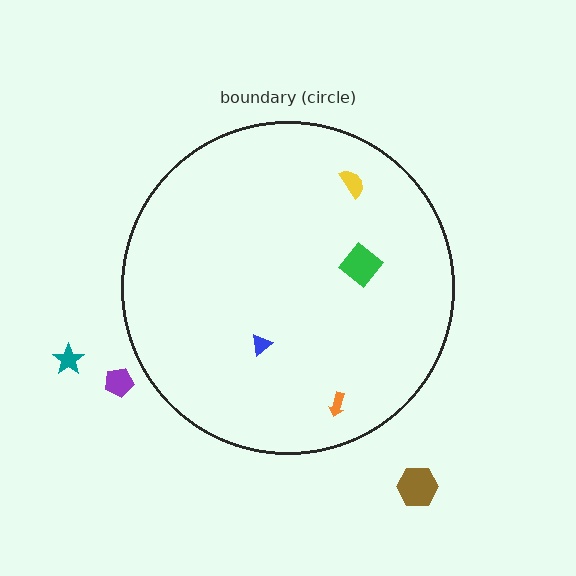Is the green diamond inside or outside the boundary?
Inside.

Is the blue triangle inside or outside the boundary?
Inside.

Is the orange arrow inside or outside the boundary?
Inside.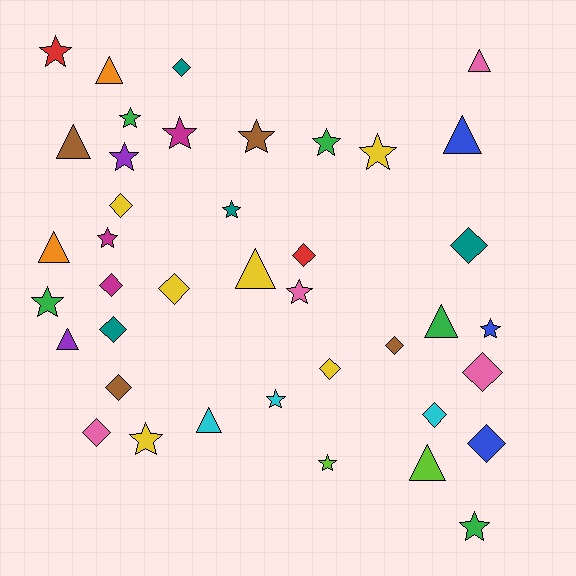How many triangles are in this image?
There are 10 triangles.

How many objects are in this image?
There are 40 objects.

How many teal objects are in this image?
There are 4 teal objects.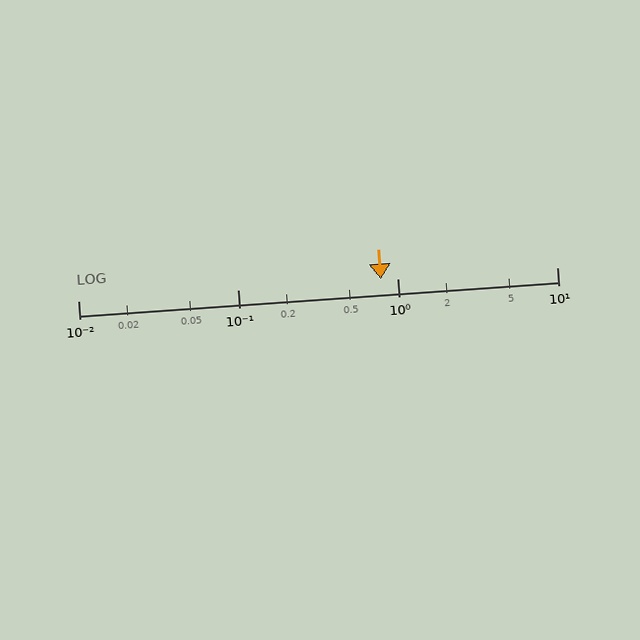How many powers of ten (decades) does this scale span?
The scale spans 3 decades, from 0.01 to 10.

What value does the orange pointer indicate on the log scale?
The pointer indicates approximately 0.79.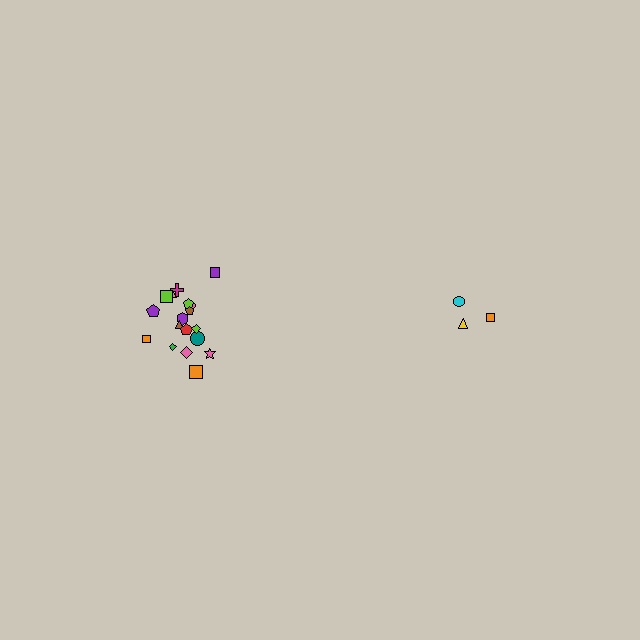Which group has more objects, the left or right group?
The left group.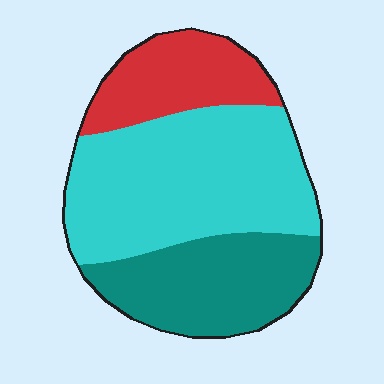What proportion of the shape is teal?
Teal covers around 30% of the shape.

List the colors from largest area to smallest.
From largest to smallest: cyan, teal, red.